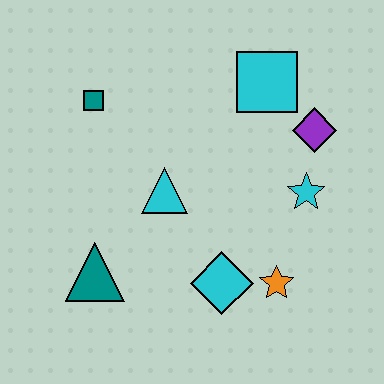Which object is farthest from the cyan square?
The teal triangle is farthest from the cyan square.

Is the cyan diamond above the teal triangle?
No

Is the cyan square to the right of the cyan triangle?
Yes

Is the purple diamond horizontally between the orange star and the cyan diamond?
No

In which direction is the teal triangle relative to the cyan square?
The teal triangle is below the cyan square.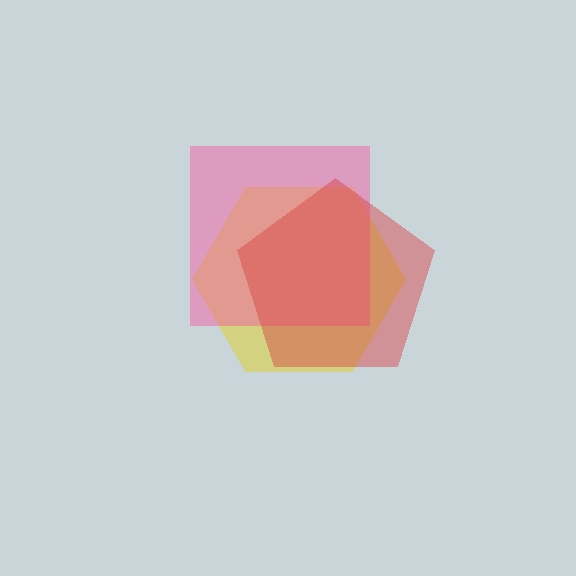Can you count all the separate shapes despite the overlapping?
Yes, there are 3 separate shapes.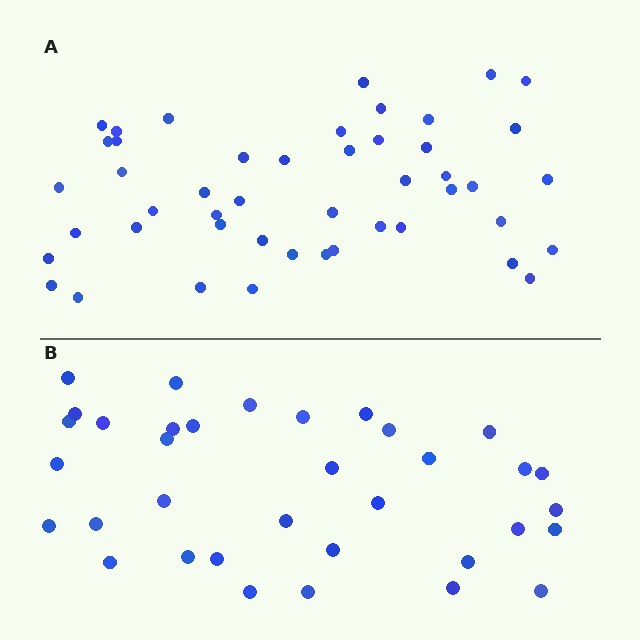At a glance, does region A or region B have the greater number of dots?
Region A (the top region) has more dots.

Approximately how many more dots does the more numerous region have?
Region A has roughly 12 or so more dots than region B.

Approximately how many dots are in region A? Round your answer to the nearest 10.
About 50 dots. (The exact count is 47, which rounds to 50.)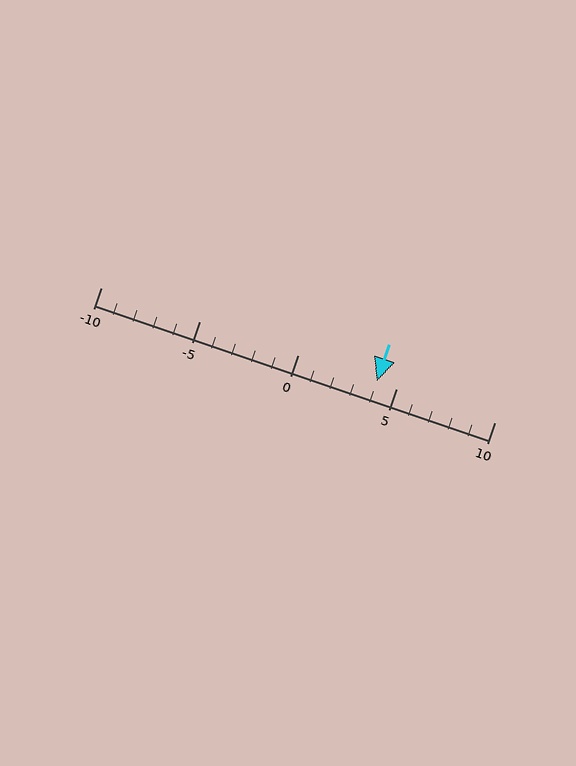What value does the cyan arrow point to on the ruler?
The cyan arrow points to approximately 4.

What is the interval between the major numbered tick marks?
The major tick marks are spaced 5 units apart.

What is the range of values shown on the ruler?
The ruler shows values from -10 to 10.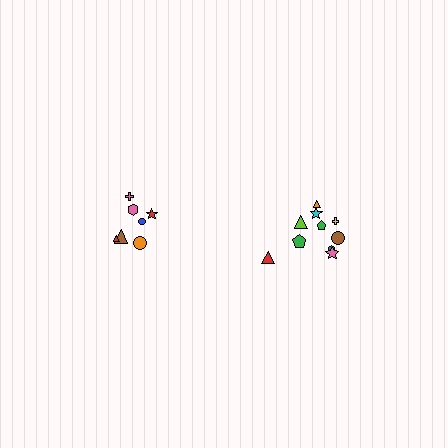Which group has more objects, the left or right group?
The right group.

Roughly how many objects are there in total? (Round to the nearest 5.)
Roughly 15 objects in total.